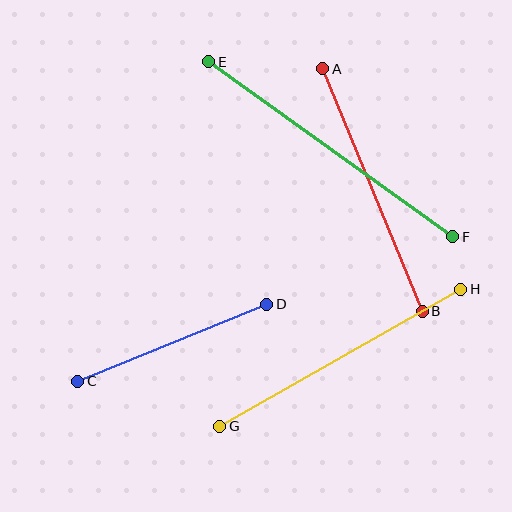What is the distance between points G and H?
The distance is approximately 277 pixels.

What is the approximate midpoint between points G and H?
The midpoint is at approximately (340, 358) pixels.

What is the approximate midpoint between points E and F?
The midpoint is at approximately (331, 149) pixels.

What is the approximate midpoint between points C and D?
The midpoint is at approximately (172, 343) pixels.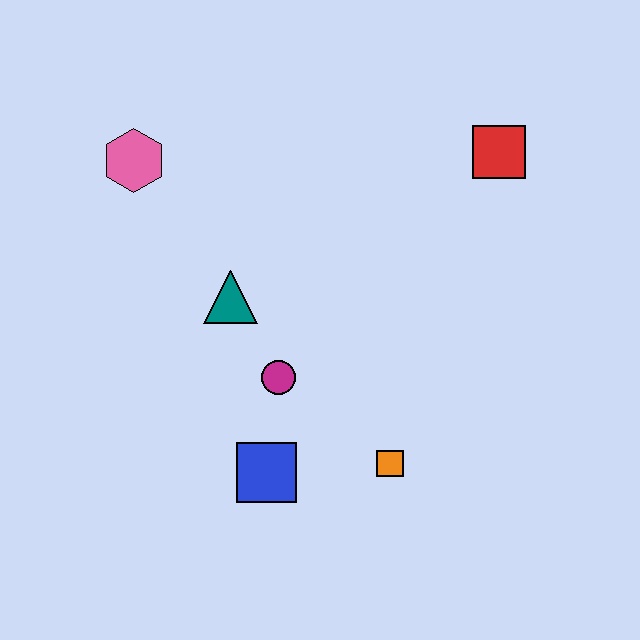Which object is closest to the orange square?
The blue square is closest to the orange square.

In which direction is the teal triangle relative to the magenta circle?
The teal triangle is above the magenta circle.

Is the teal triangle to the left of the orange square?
Yes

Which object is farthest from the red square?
The blue square is farthest from the red square.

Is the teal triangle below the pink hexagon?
Yes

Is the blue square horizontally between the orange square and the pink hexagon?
Yes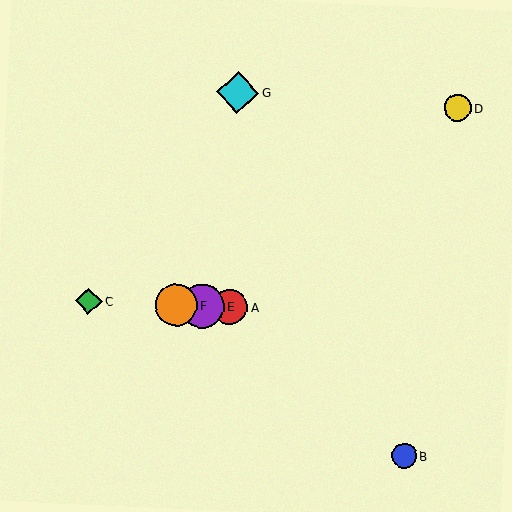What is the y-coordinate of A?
Object A is at y≈307.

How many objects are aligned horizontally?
4 objects (A, C, E, F) are aligned horizontally.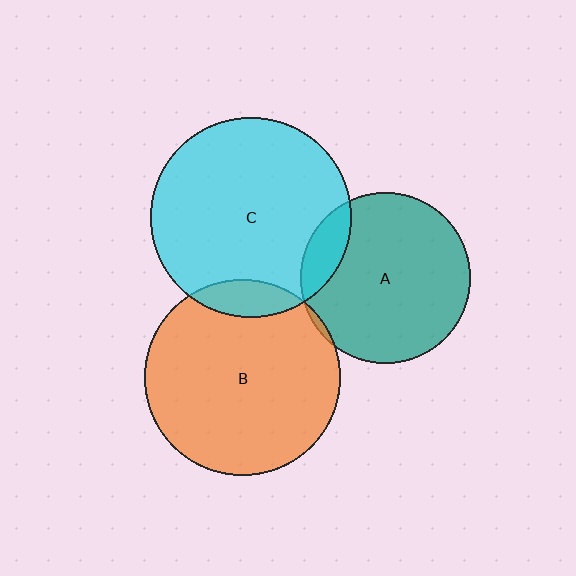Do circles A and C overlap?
Yes.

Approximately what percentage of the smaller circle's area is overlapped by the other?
Approximately 15%.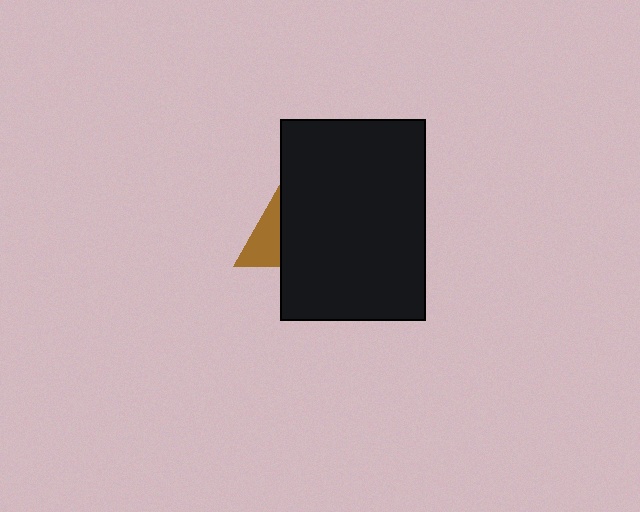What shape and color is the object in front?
The object in front is a black rectangle.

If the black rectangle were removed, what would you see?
You would see the complete brown triangle.